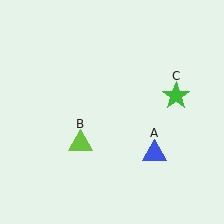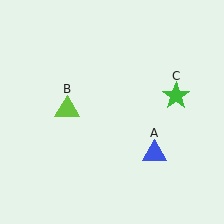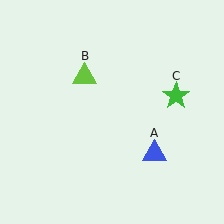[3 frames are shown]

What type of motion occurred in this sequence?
The lime triangle (object B) rotated clockwise around the center of the scene.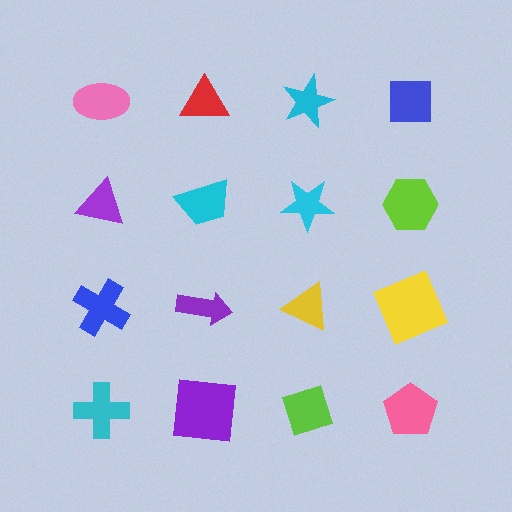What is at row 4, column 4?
A pink pentagon.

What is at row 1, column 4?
A blue square.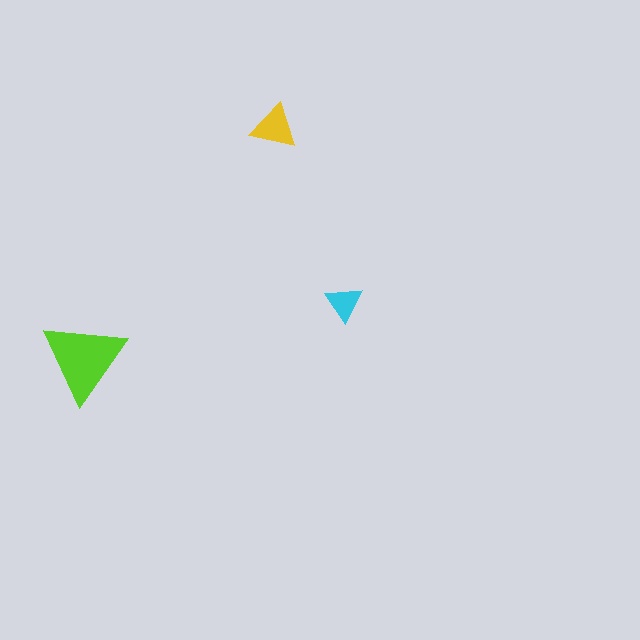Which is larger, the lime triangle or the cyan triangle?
The lime one.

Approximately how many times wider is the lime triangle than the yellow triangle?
About 2 times wider.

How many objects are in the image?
There are 3 objects in the image.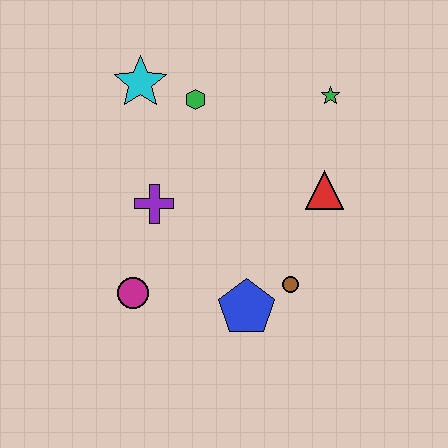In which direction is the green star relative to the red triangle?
The green star is above the red triangle.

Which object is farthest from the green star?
The magenta circle is farthest from the green star.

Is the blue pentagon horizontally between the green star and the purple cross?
Yes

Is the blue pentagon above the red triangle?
No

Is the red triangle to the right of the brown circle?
Yes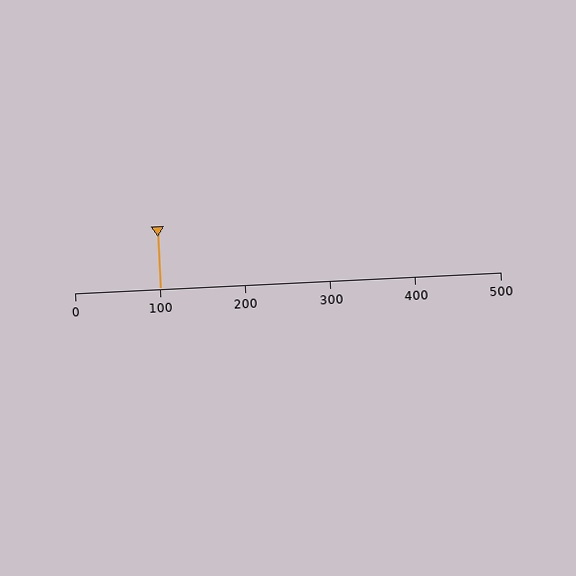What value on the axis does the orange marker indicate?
The marker indicates approximately 100.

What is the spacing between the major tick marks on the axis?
The major ticks are spaced 100 apart.